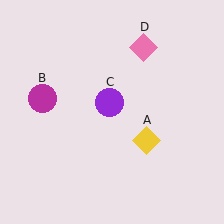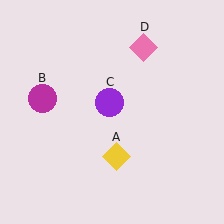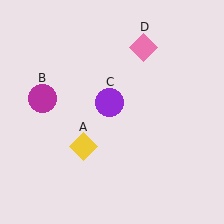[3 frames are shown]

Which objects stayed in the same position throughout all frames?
Magenta circle (object B) and purple circle (object C) and pink diamond (object D) remained stationary.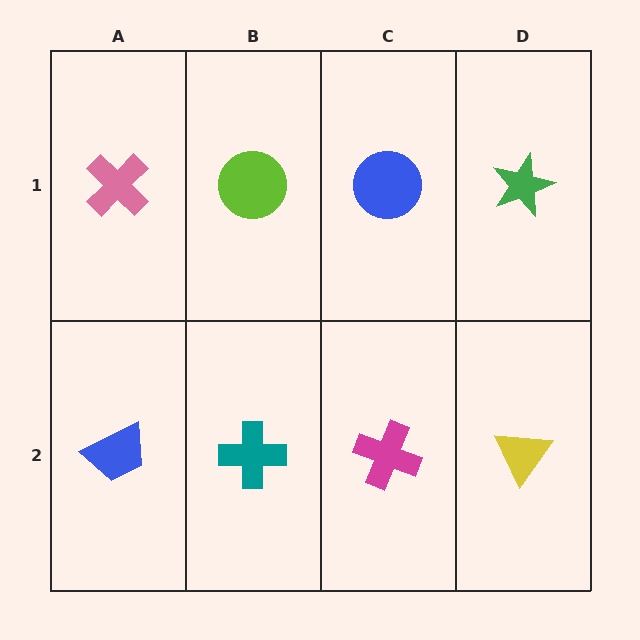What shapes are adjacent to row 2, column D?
A green star (row 1, column D), a magenta cross (row 2, column C).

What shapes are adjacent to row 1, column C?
A magenta cross (row 2, column C), a lime circle (row 1, column B), a green star (row 1, column D).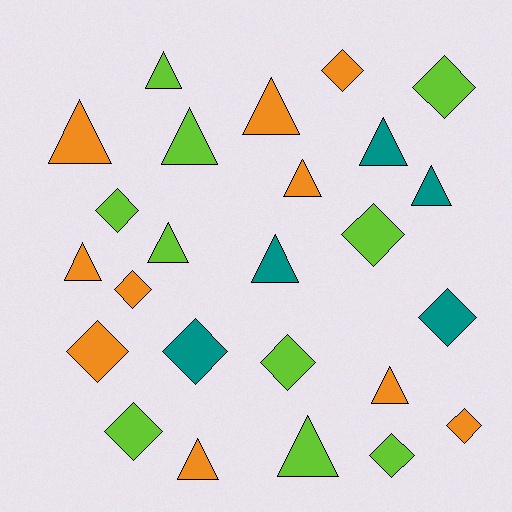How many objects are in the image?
There are 25 objects.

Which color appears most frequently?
Lime, with 10 objects.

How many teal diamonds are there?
There are 2 teal diamonds.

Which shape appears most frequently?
Triangle, with 13 objects.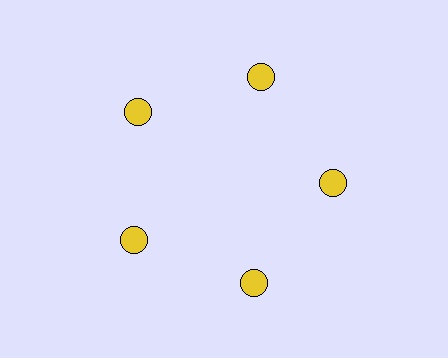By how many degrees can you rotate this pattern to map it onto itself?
The pattern maps onto itself every 72 degrees of rotation.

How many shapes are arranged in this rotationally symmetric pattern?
There are 5 shapes, arranged in 5 groups of 1.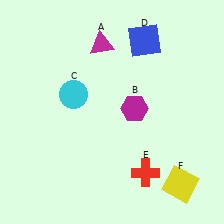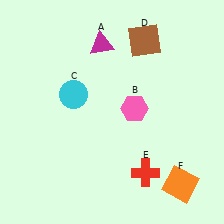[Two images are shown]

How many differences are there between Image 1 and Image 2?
There are 3 differences between the two images.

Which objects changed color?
B changed from magenta to pink. D changed from blue to brown. F changed from yellow to orange.